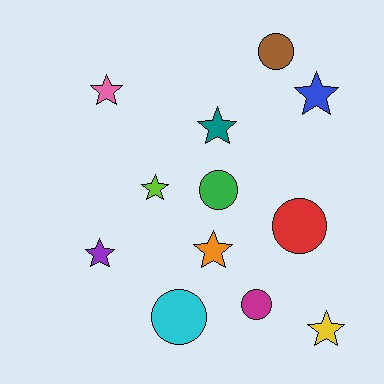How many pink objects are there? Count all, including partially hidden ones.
There is 1 pink object.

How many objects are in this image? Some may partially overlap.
There are 12 objects.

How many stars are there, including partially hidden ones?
There are 7 stars.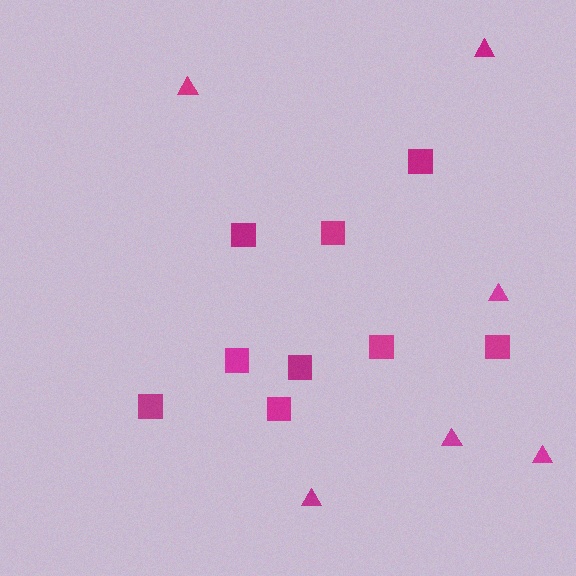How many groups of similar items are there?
There are 2 groups: one group of squares (9) and one group of triangles (6).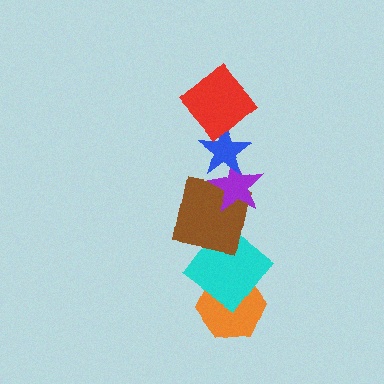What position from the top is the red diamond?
The red diamond is 1st from the top.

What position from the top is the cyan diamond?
The cyan diamond is 5th from the top.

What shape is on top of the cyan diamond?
The brown square is on top of the cyan diamond.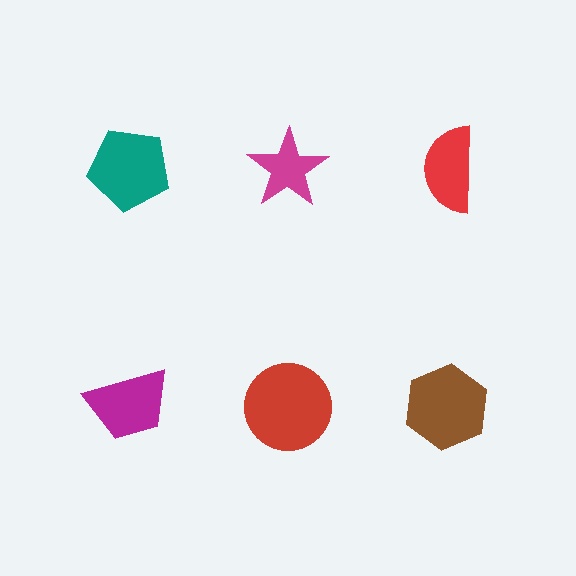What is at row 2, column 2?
A red circle.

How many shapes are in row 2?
3 shapes.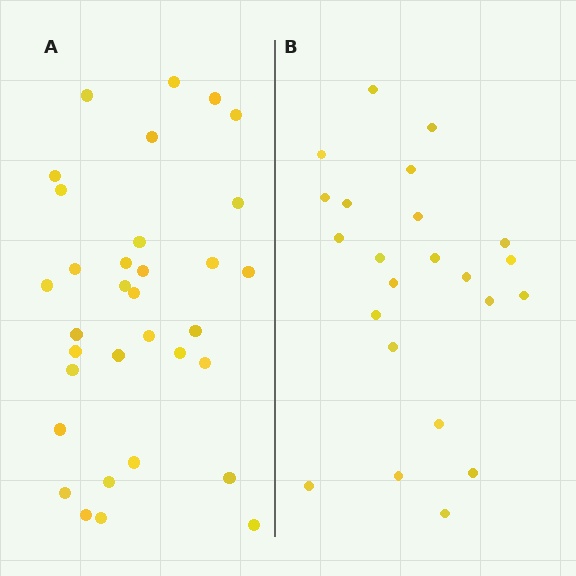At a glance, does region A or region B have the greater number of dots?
Region A (the left region) has more dots.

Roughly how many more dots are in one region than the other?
Region A has roughly 10 or so more dots than region B.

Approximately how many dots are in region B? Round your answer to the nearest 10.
About 20 dots. (The exact count is 23, which rounds to 20.)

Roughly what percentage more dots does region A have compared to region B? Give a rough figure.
About 45% more.